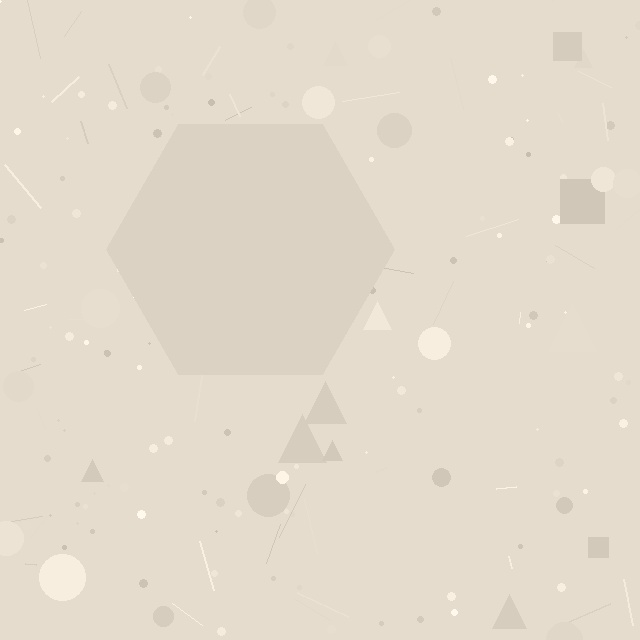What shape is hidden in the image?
A hexagon is hidden in the image.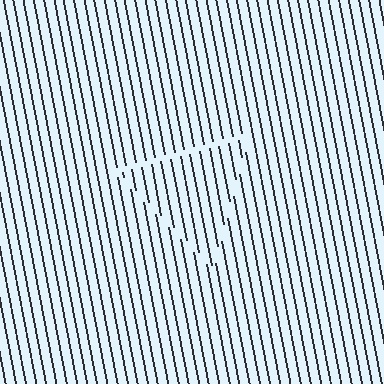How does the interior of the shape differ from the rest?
The interior of the shape contains the same grating, shifted by half a period — the contour is defined by the phase discontinuity where line-ends from the inner and outer gratings abut.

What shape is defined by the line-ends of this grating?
An illusory triangle. The interior of the shape contains the same grating, shifted by half a period — the contour is defined by the phase discontinuity where line-ends from the inner and outer gratings abut.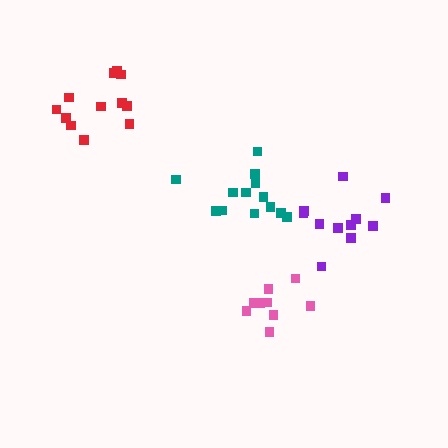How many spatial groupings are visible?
There are 4 spatial groupings.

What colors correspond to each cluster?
The clusters are colored: teal, pink, purple, red.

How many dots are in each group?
Group 1: 13 dots, Group 2: 9 dots, Group 3: 11 dots, Group 4: 12 dots (45 total).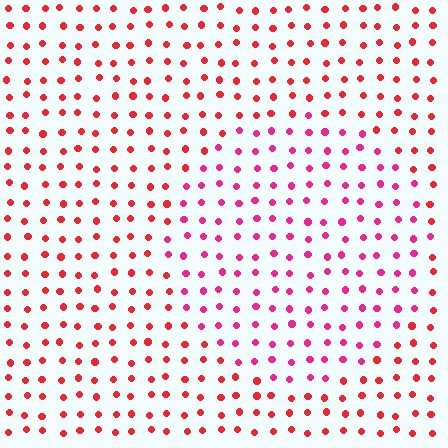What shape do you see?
I see a circle.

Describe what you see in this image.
The image is filled with small red elements in a uniform arrangement. A circle-shaped region is visible where the elements are tinted to a slightly different hue, forming a subtle color boundary.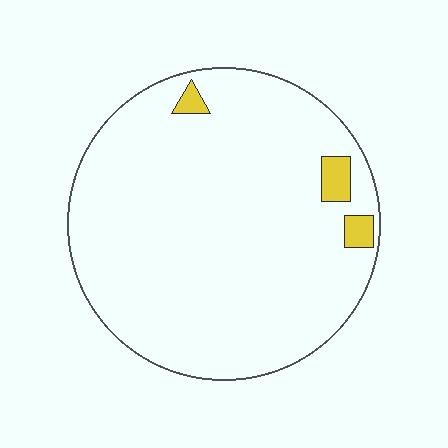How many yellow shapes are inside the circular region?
3.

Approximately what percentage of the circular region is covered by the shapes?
Approximately 5%.